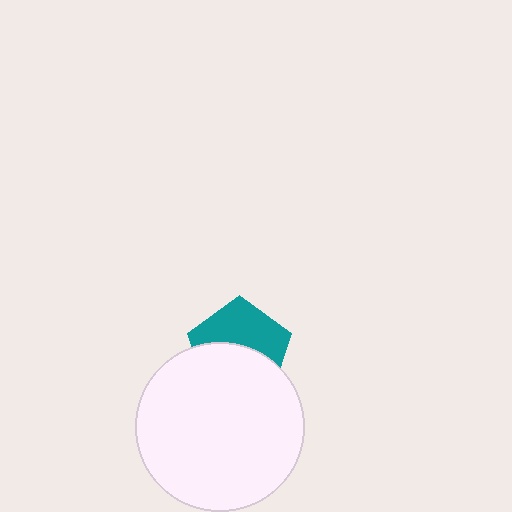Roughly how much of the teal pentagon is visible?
About half of it is visible (roughly 48%).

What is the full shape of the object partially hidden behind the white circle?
The partially hidden object is a teal pentagon.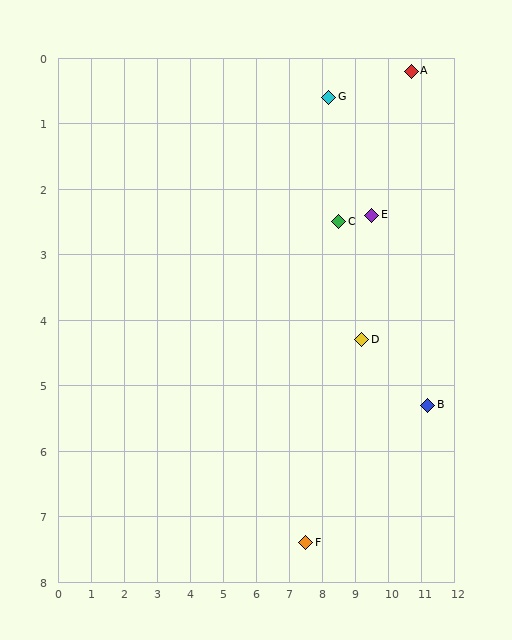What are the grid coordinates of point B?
Point B is at approximately (11.2, 5.3).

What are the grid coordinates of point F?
Point F is at approximately (7.5, 7.4).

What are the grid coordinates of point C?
Point C is at approximately (8.5, 2.5).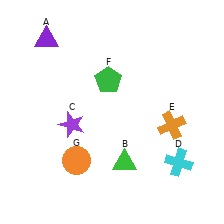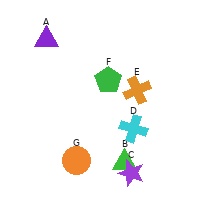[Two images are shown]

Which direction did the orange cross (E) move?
The orange cross (E) moved up.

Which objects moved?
The objects that moved are: the purple star (C), the cyan cross (D), the orange cross (E).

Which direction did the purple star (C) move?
The purple star (C) moved right.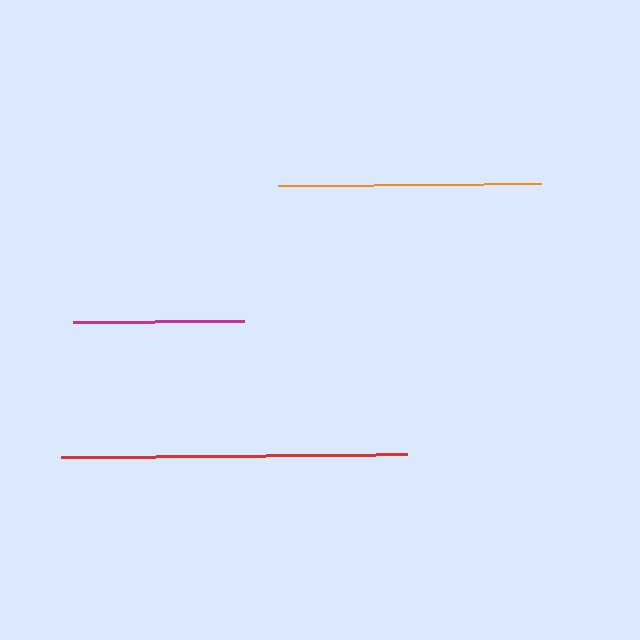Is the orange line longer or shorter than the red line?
The red line is longer than the orange line.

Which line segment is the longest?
The red line is the longest at approximately 346 pixels.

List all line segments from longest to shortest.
From longest to shortest: red, orange, magenta.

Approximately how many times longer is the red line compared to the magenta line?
The red line is approximately 2.0 times the length of the magenta line.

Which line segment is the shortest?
The magenta line is the shortest at approximately 171 pixels.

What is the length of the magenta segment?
The magenta segment is approximately 171 pixels long.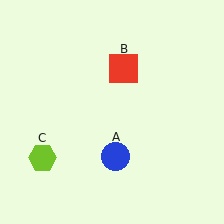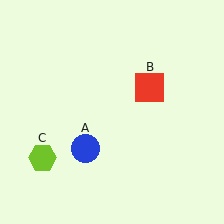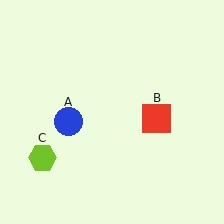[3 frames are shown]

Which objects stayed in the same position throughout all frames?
Lime hexagon (object C) remained stationary.